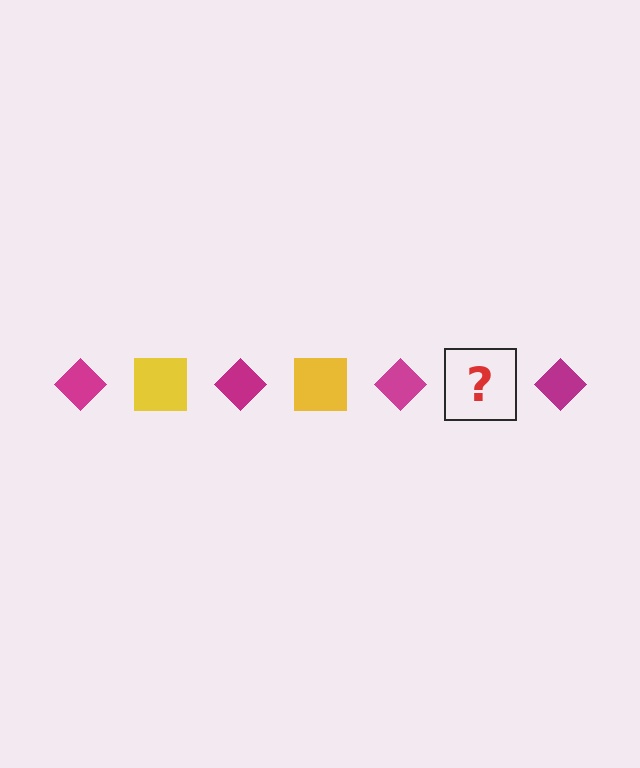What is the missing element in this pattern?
The missing element is a yellow square.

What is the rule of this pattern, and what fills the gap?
The rule is that the pattern alternates between magenta diamond and yellow square. The gap should be filled with a yellow square.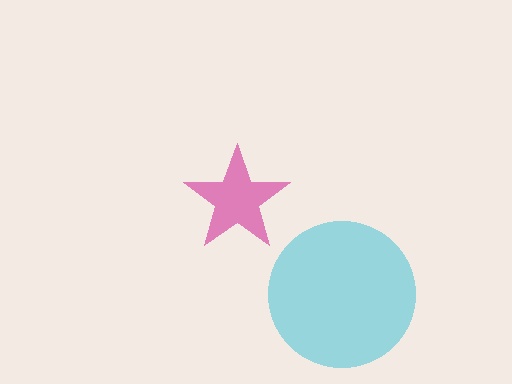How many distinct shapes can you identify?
There are 2 distinct shapes: a magenta star, a cyan circle.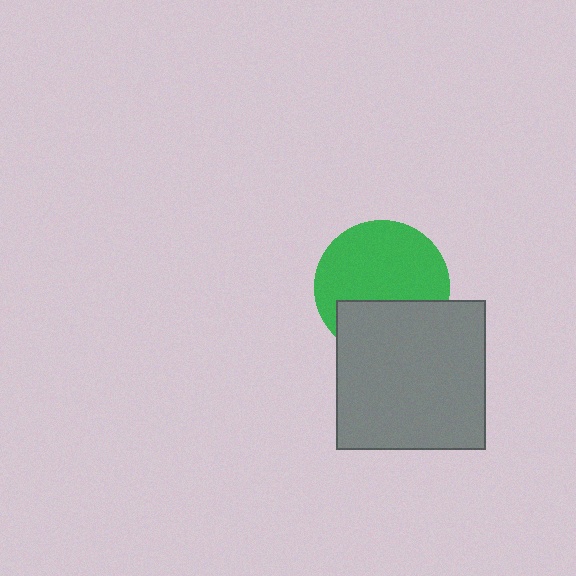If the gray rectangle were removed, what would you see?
You would see the complete green circle.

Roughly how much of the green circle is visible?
About half of it is visible (roughly 65%).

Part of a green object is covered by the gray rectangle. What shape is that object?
It is a circle.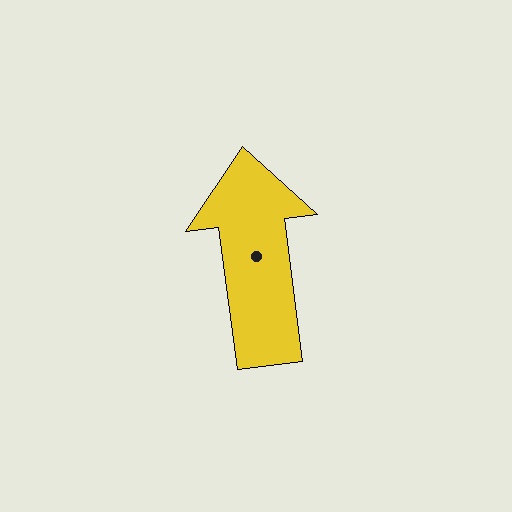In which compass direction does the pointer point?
North.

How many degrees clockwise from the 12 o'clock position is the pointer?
Approximately 353 degrees.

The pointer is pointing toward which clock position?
Roughly 12 o'clock.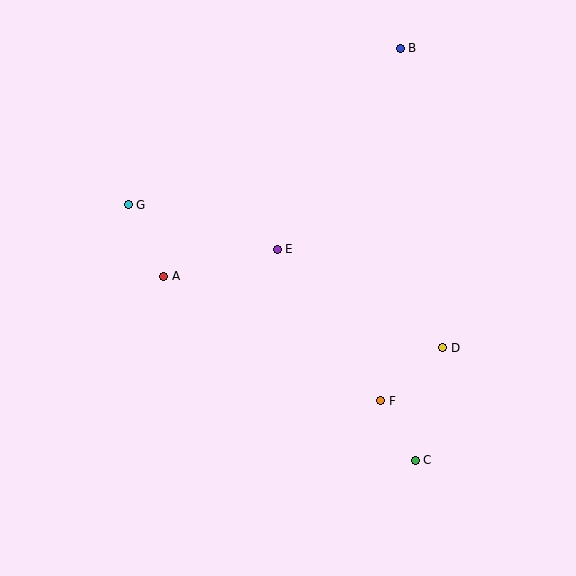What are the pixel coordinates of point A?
Point A is at (164, 276).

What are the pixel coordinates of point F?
Point F is at (381, 401).